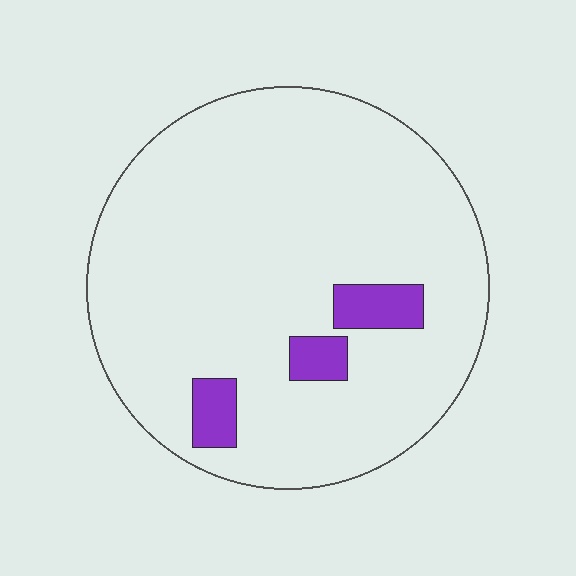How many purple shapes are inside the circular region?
3.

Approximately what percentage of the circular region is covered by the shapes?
Approximately 10%.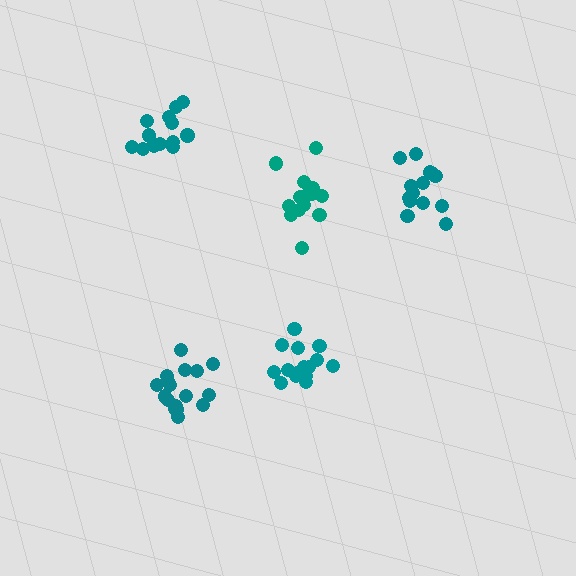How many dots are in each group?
Group 1: 14 dots, Group 2: 15 dots, Group 3: 13 dots, Group 4: 17 dots, Group 5: 15 dots (74 total).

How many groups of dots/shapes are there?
There are 5 groups.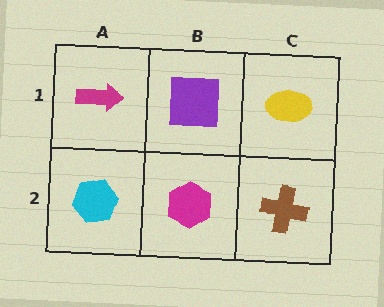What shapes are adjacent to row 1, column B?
A magenta hexagon (row 2, column B), a magenta arrow (row 1, column A), a yellow ellipse (row 1, column C).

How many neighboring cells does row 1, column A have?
2.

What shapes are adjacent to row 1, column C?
A brown cross (row 2, column C), a purple square (row 1, column B).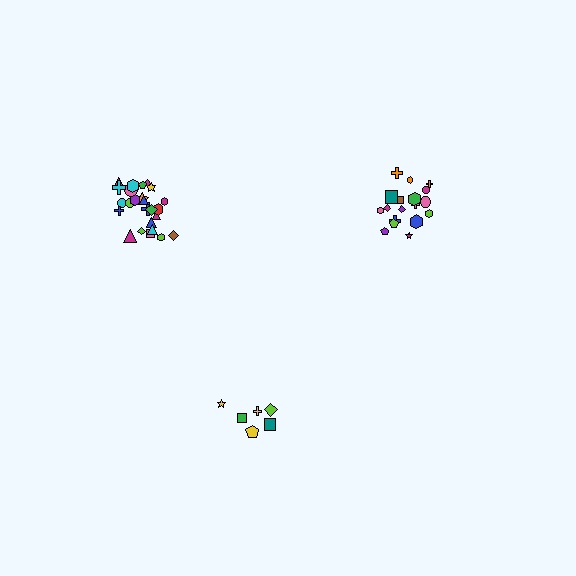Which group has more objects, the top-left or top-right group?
The top-left group.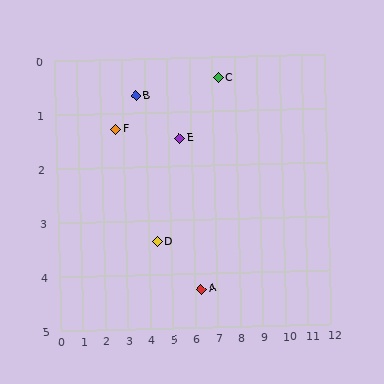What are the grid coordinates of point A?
Point A is at approximately (6.3, 4.3).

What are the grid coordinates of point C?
Point C is at approximately (7.3, 0.4).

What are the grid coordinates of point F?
Point F is at approximately (2.7, 1.3).